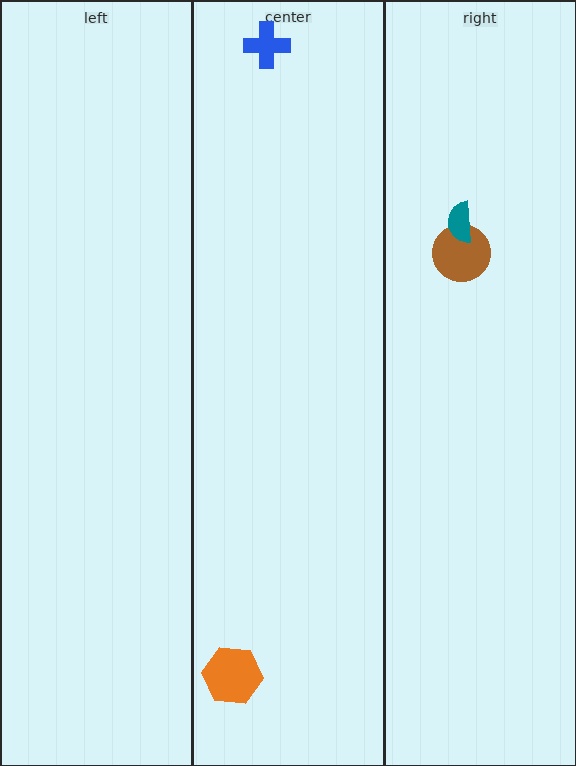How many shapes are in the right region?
2.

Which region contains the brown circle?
The right region.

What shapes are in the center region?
The orange hexagon, the blue cross.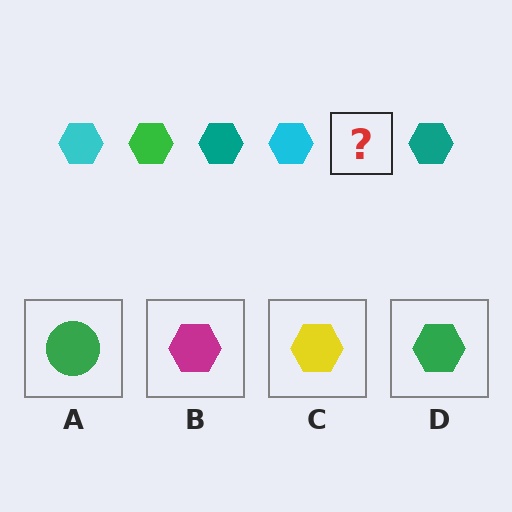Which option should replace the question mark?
Option D.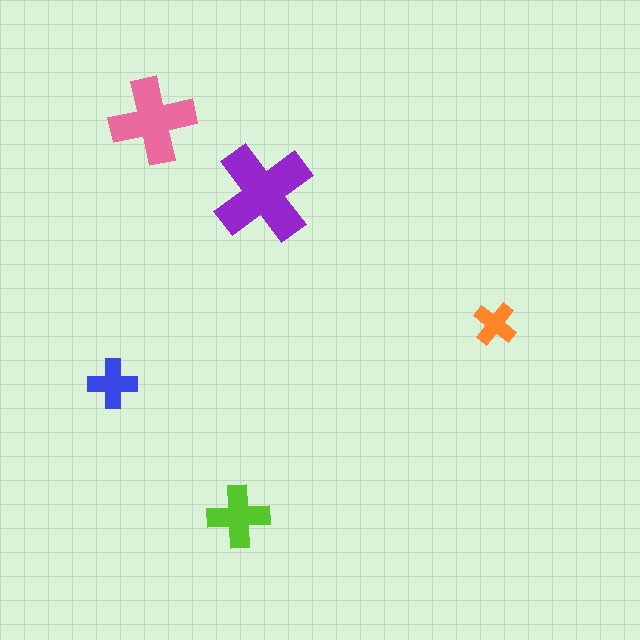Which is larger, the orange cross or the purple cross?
The purple one.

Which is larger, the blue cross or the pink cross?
The pink one.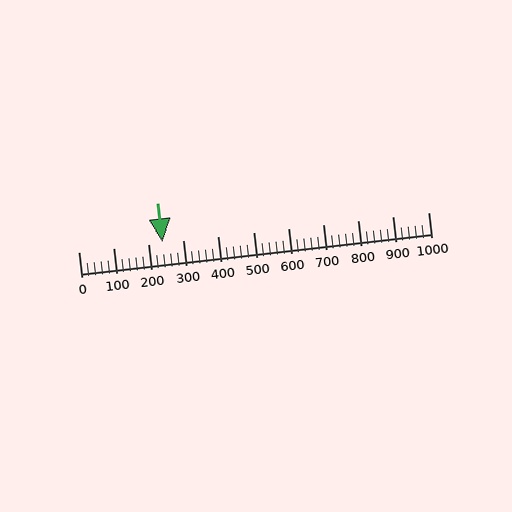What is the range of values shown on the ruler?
The ruler shows values from 0 to 1000.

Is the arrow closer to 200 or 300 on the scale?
The arrow is closer to 200.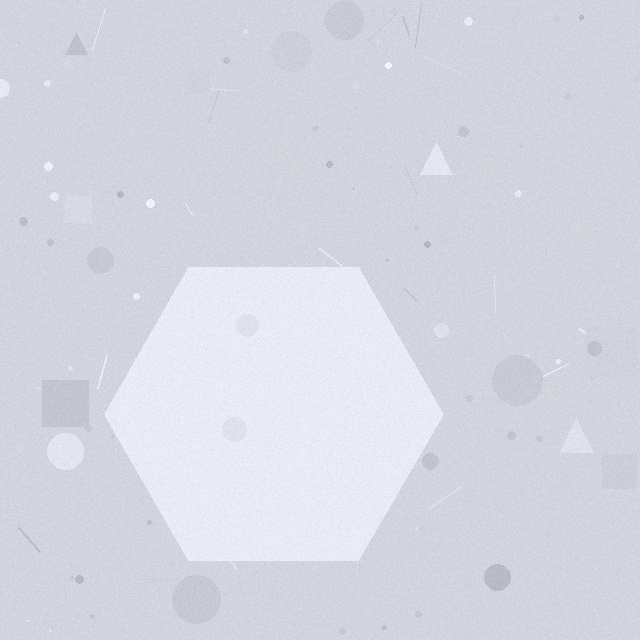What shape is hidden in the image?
A hexagon is hidden in the image.